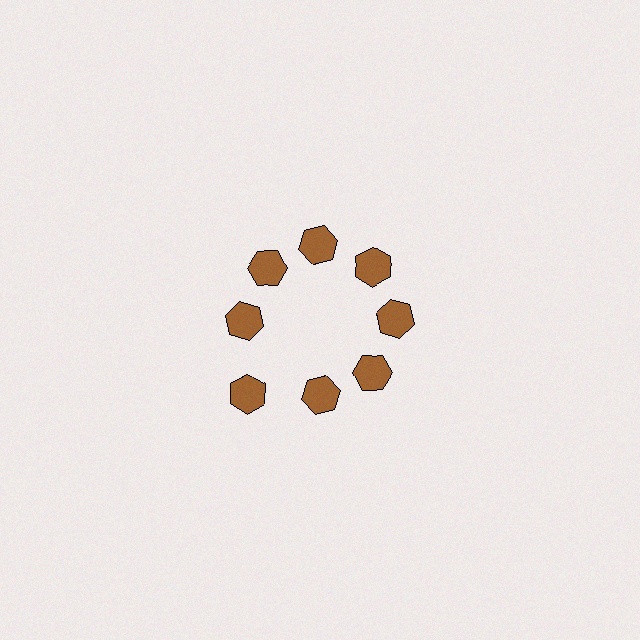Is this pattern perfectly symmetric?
No. The 8 brown hexagons are arranged in a ring, but one element near the 8 o'clock position is pushed outward from the center, breaking the 8-fold rotational symmetry.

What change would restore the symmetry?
The symmetry would be restored by moving it inward, back onto the ring so that all 8 hexagons sit at equal angles and equal distance from the center.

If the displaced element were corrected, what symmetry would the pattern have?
It would have 8-fold rotational symmetry — the pattern would map onto itself every 45 degrees.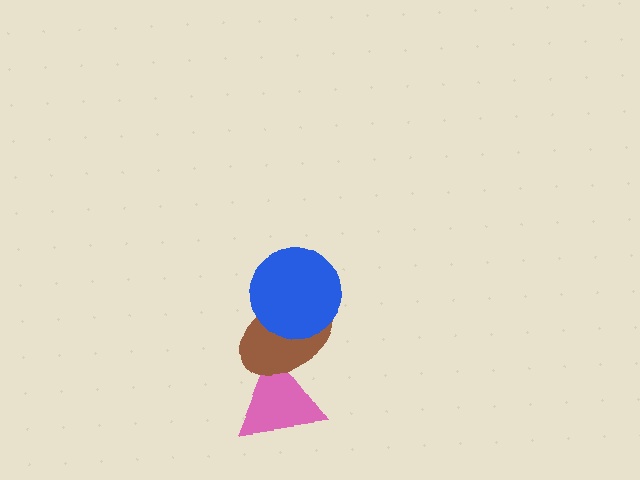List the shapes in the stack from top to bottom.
From top to bottom: the blue circle, the brown ellipse, the pink triangle.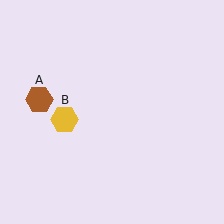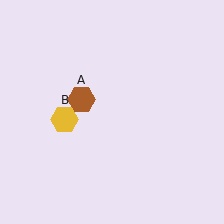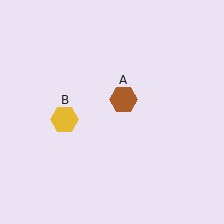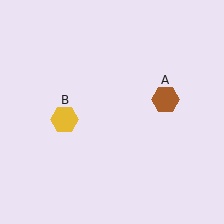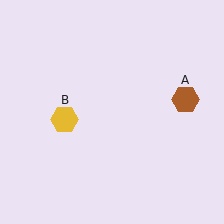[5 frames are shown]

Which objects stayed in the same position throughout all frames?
Yellow hexagon (object B) remained stationary.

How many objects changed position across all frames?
1 object changed position: brown hexagon (object A).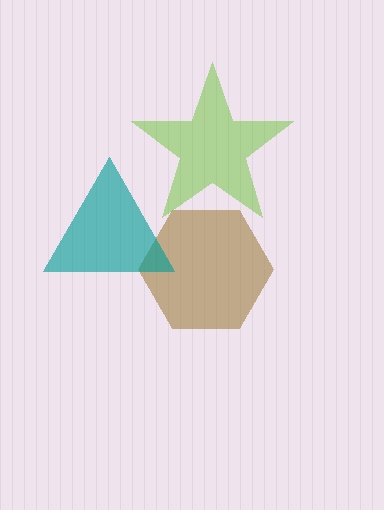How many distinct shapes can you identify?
There are 3 distinct shapes: a brown hexagon, a teal triangle, a lime star.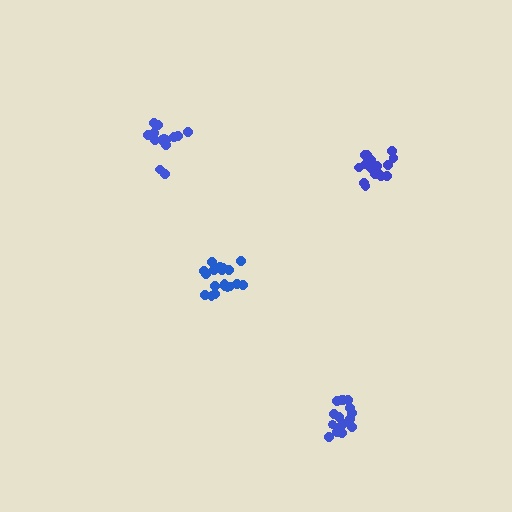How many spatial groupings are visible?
There are 4 spatial groupings.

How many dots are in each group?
Group 1: 19 dots, Group 2: 16 dots, Group 3: 15 dots, Group 4: 16 dots (66 total).